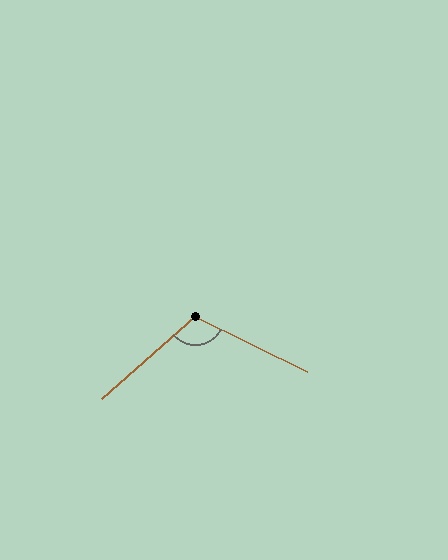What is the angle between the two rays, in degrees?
Approximately 112 degrees.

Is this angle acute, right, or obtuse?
It is obtuse.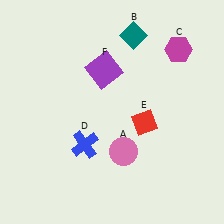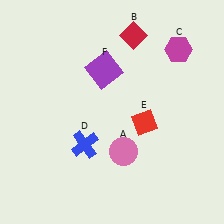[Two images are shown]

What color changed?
The diamond (B) changed from teal in Image 1 to red in Image 2.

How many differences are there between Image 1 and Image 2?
There is 1 difference between the two images.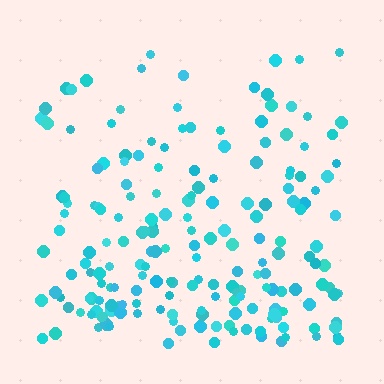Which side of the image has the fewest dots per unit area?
The top.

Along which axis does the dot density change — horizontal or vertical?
Vertical.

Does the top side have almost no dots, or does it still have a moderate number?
Still a moderate number, just noticeably fewer than the bottom.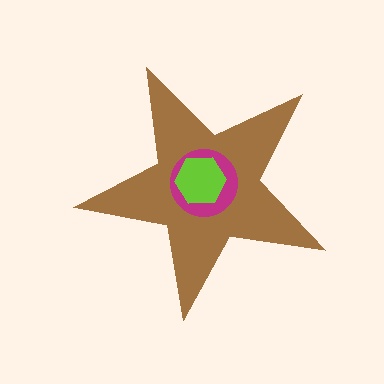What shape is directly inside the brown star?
The magenta circle.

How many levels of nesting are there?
3.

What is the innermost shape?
The lime hexagon.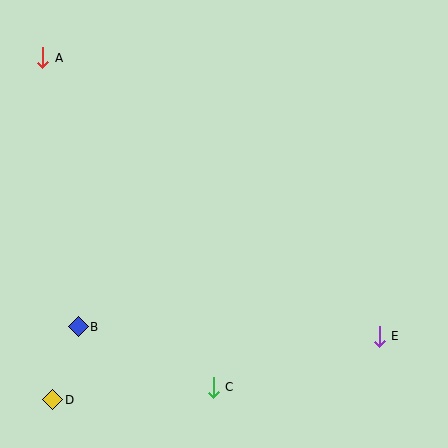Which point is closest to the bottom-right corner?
Point E is closest to the bottom-right corner.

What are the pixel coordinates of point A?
Point A is at (43, 58).